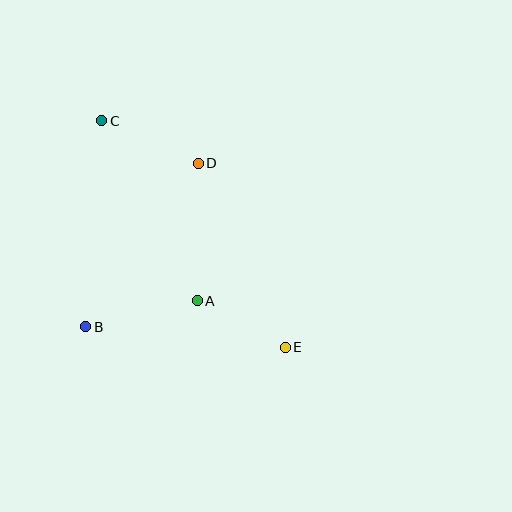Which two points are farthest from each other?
Points C and E are farthest from each other.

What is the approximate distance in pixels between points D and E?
The distance between D and E is approximately 204 pixels.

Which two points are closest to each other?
Points A and E are closest to each other.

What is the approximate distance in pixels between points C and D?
The distance between C and D is approximately 105 pixels.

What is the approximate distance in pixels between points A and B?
The distance between A and B is approximately 115 pixels.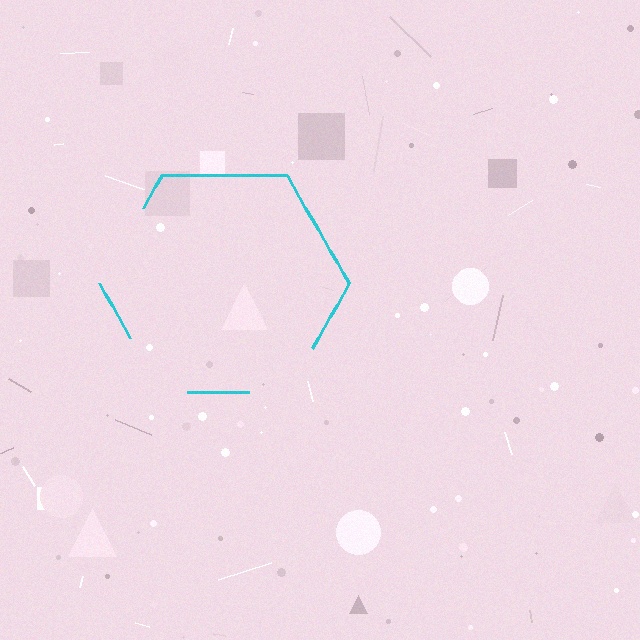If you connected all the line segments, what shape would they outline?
They would outline a hexagon.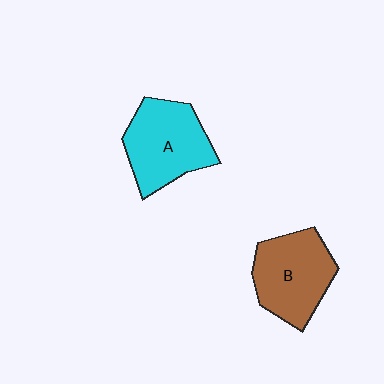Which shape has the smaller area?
Shape B (brown).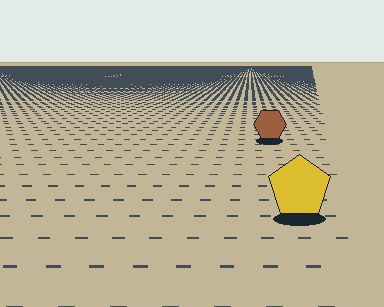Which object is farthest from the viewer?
The brown hexagon is farthest from the viewer. It appears smaller and the ground texture around it is denser.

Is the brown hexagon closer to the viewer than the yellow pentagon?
No. The yellow pentagon is closer — you can tell from the texture gradient: the ground texture is coarser near it.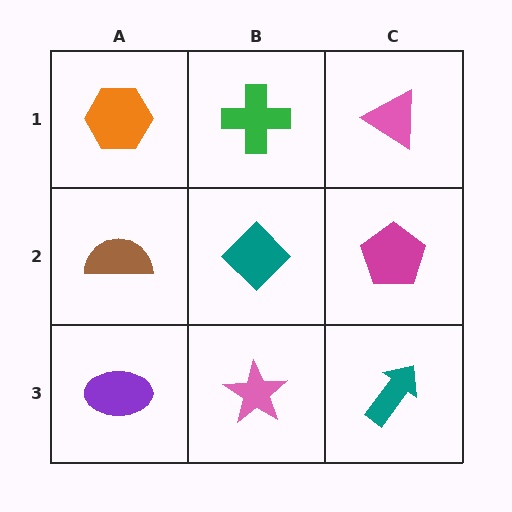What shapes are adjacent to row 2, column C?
A pink triangle (row 1, column C), a teal arrow (row 3, column C), a teal diamond (row 2, column B).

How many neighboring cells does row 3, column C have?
2.